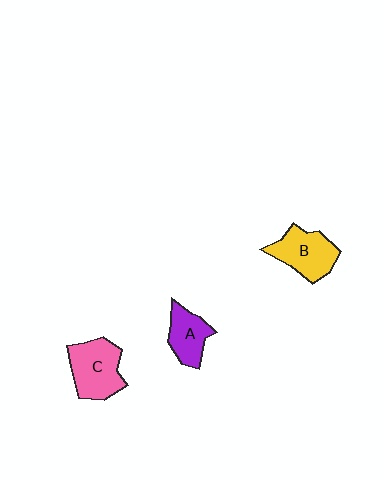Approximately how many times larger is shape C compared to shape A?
Approximately 1.4 times.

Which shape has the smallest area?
Shape A (purple).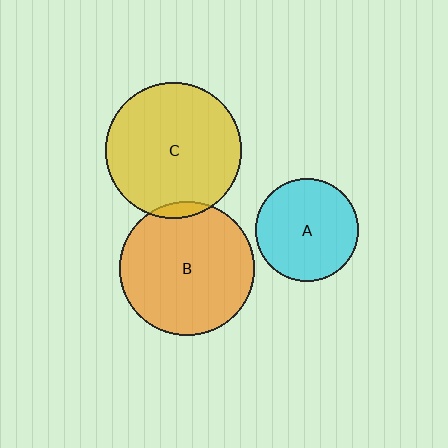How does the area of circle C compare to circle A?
Approximately 1.7 times.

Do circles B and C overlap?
Yes.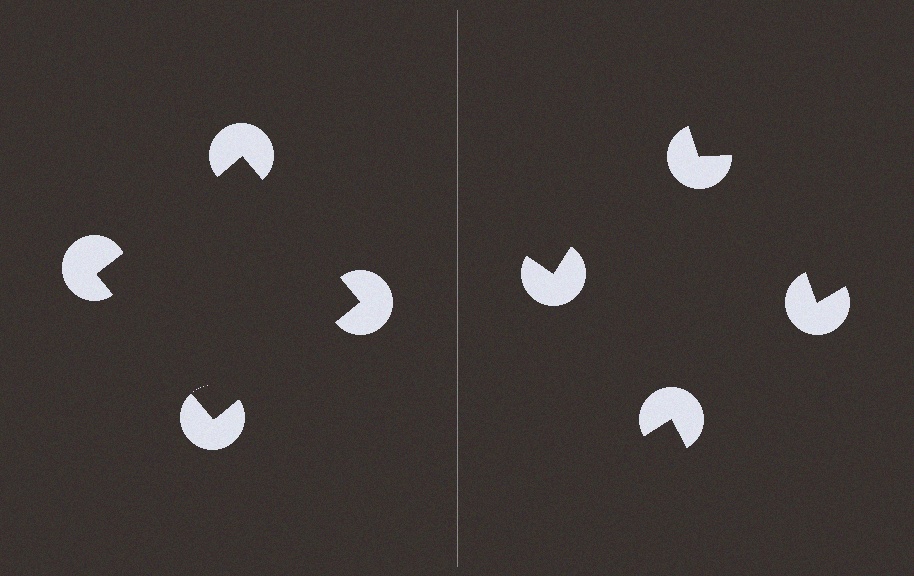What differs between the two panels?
The pac-man discs are positioned identically on both sides; only the wedge orientations differ. On the left they align to a square; on the right they are misaligned.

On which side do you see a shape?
An illusory square appears on the left side. On the right side the wedge cuts are rotated, so no coherent shape forms.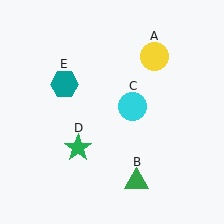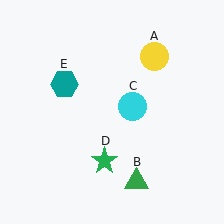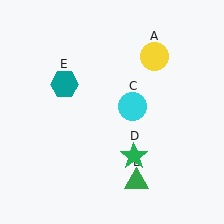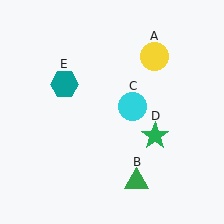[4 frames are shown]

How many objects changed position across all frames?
1 object changed position: green star (object D).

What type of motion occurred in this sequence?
The green star (object D) rotated counterclockwise around the center of the scene.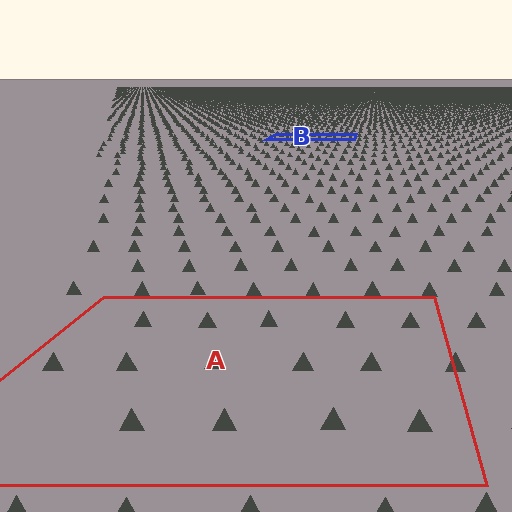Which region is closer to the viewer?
Region A is closer. The texture elements there are larger and more spread out.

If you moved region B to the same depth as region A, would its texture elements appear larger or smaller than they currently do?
They would appear larger. At a closer depth, the same texture elements are projected at a bigger on-screen size.